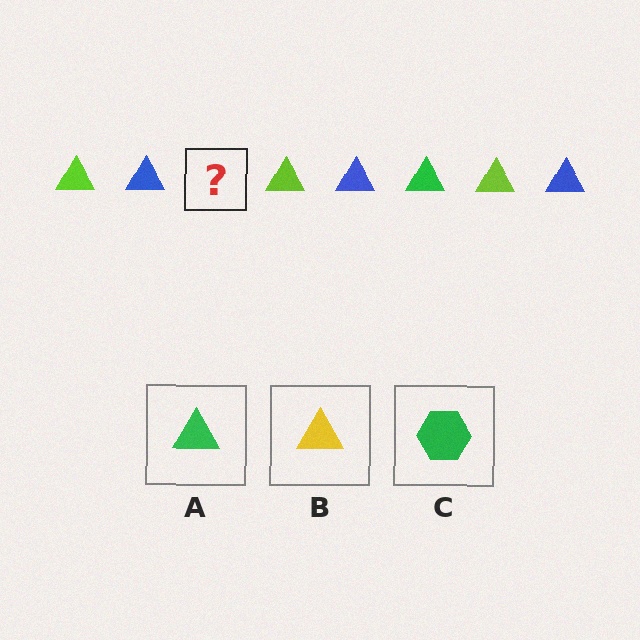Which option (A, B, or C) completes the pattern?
A.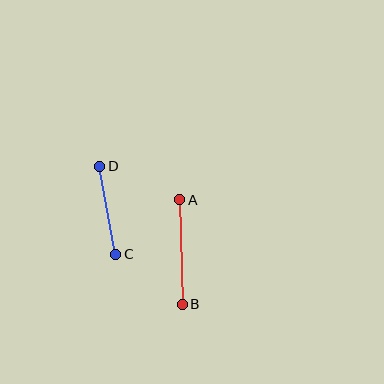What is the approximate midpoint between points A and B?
The midpoint is at approximately (181, 252) pixels.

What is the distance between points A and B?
The distance is approximately 105 pixels.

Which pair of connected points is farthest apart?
Points A and B are farthest apart.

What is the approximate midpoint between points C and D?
The midpoint is at approximately (108, 210) pixels.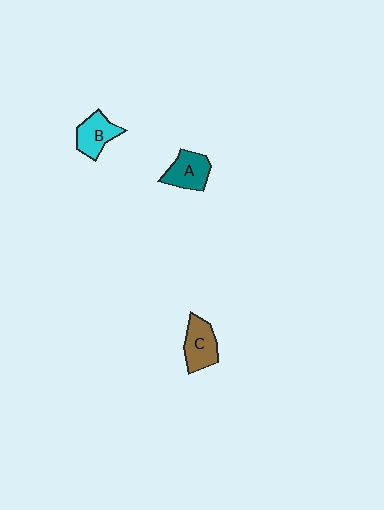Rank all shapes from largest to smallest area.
From largest to smallest: C (brown), A (teal), B (cyan).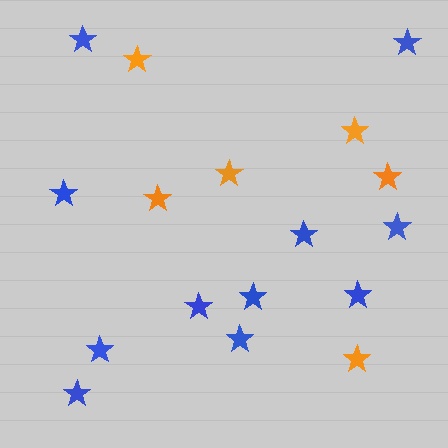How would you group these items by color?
There are 2 groups: one group of orange stars (6) and one group of blue stars (11).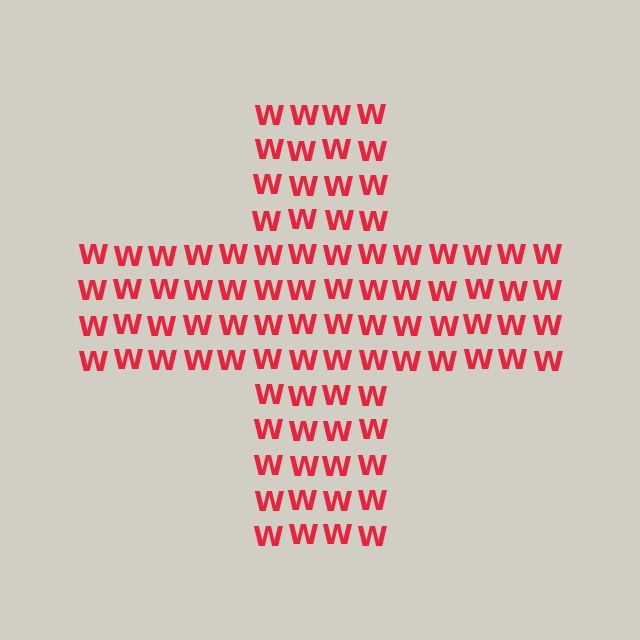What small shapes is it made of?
It is made of small letter W's.